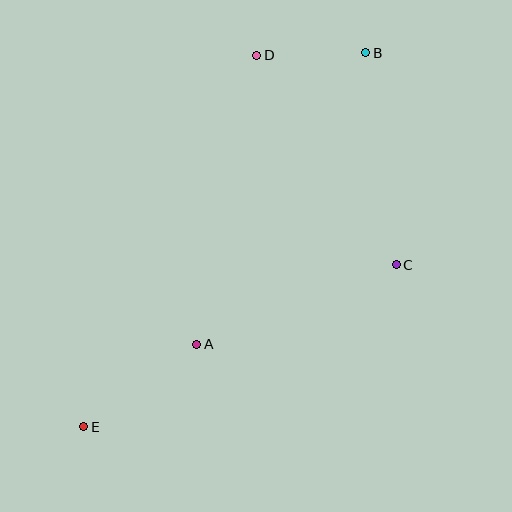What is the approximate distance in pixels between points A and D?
The distance between A and D is approximately 295 pixels.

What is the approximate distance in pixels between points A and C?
The distance between A and C is approximately 215 pixels.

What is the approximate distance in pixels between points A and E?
The distance between A and E is approximately 140 pixels.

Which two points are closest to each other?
Points B and D are closest to each other.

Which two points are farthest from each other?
Points B and E are farthest from each other.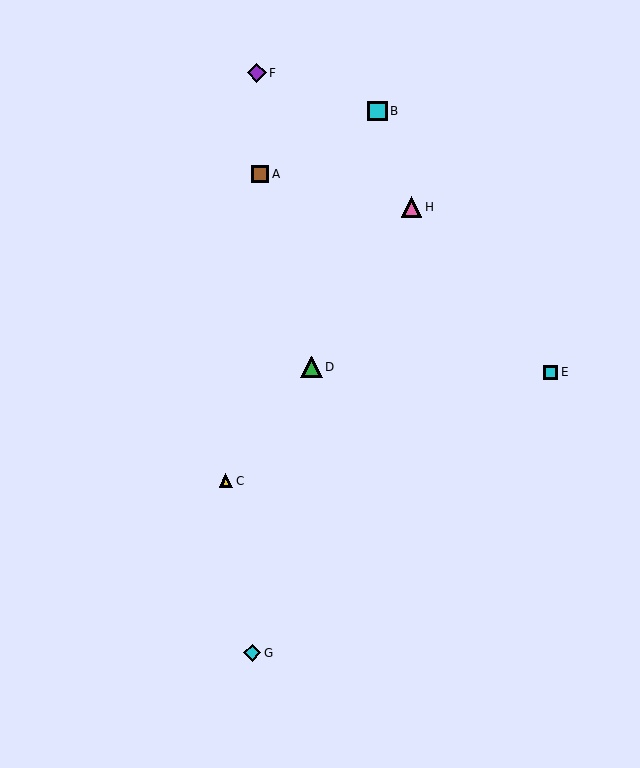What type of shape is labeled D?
Shape D is a green triangle.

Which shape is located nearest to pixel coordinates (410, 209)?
The pink triangle (labeled H) at (412, 207) is nearest to that location.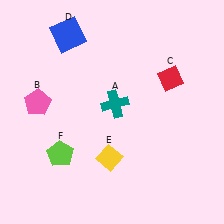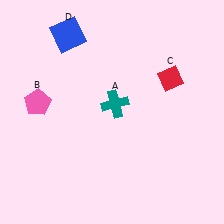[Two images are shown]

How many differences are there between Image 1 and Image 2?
There are 2 differences between the two images.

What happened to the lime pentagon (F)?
The lime pentagon (F) was removed in Image 2. It was in the bottom-left area of Image 1.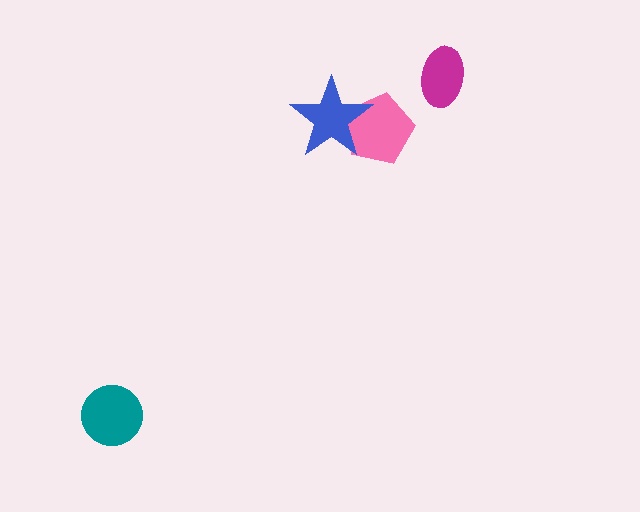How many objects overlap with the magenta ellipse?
0 objects overlap with the magenta ellipse.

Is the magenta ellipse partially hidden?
No, no other shape covers it.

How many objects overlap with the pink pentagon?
1 object overlaps with the pink pentagon.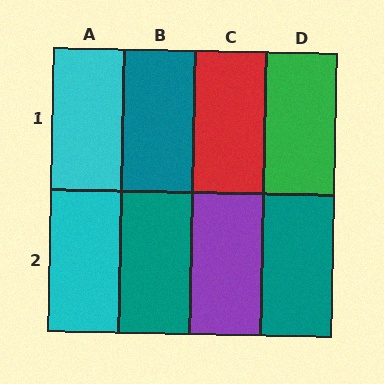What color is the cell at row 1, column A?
Cyan.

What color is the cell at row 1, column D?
Green.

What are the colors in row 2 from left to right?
Cyan, teal, purple, teal.